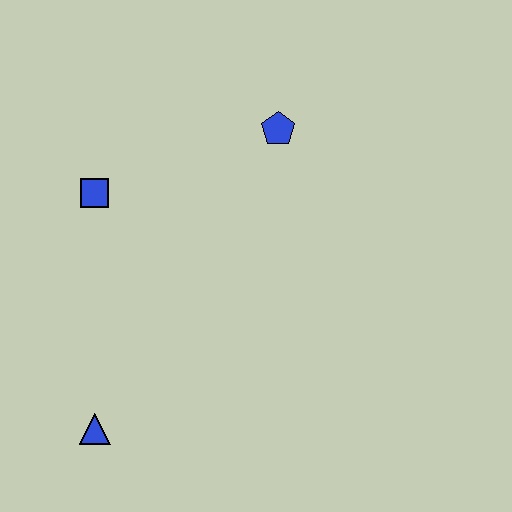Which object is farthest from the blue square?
The blue triangle is farthest from the blue square.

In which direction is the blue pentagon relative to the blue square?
The blue pentagon is to the right of the blue square.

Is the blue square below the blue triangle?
No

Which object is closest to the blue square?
The blue pentagon is closest to the blue square.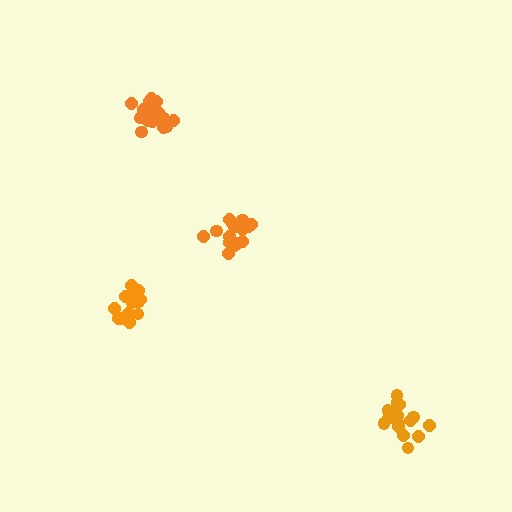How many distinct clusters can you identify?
There are 4 distinct clusters.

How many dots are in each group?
Group 1: 17 dots, Group 2: 18 dots, Group 3: 14 dots, Group 4: 18 dots (67 total).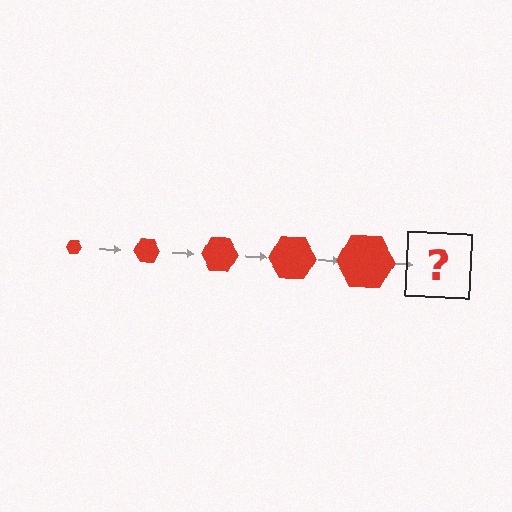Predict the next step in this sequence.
The next step is a red hexagon, larger than the previous one.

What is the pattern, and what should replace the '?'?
The pattern is that the hexagon gets progressively larger each step. The '?' should be a red hexagon, larger than the previous one.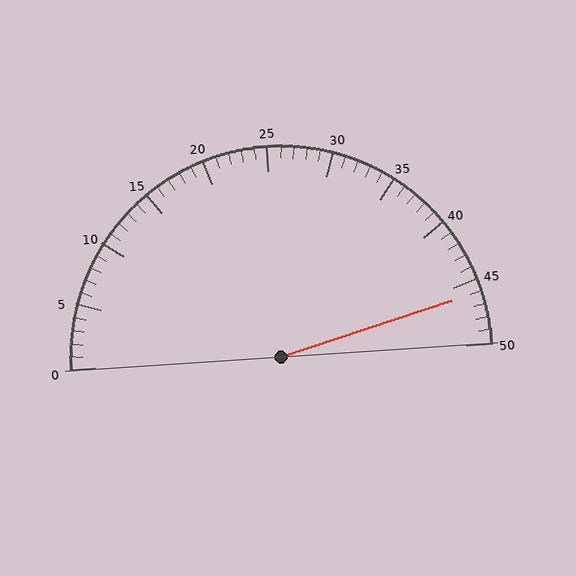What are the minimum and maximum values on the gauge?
The gauge ranges from 0 to 50.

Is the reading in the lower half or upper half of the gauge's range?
The reading is in the upper half of the range (0 to 50).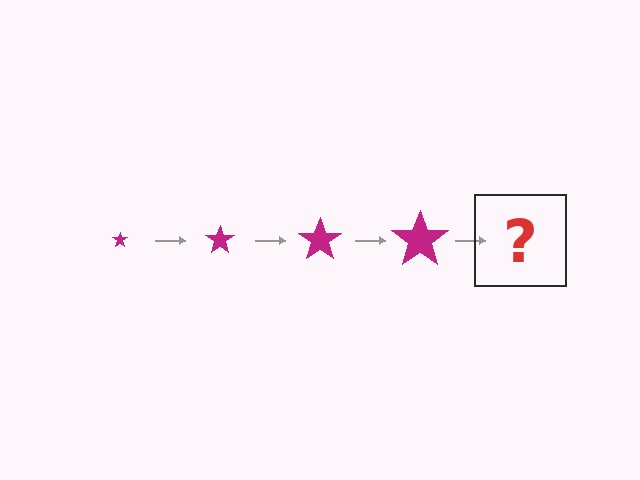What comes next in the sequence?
The next element should be a magenta star, larger than the previous one.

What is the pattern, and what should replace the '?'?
The pattern is that the star gets progressively larger each step. The '?' should be a magenta star, larger than the previous one.